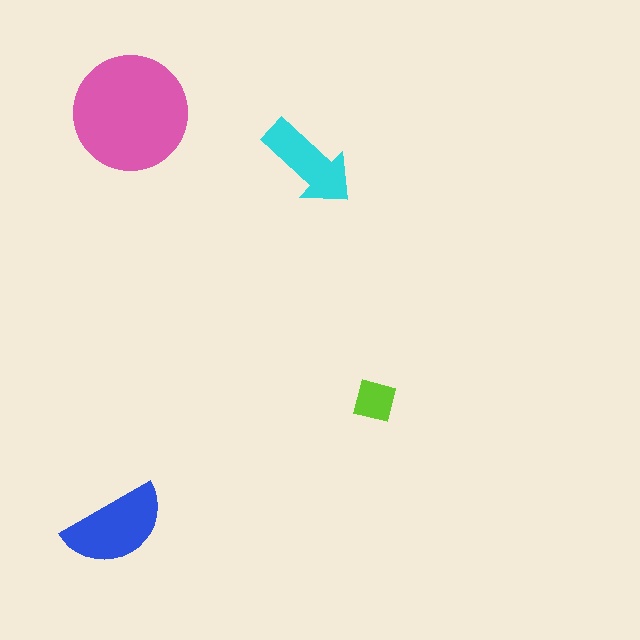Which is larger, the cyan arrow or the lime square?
The cyan arrow.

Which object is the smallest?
The lime square.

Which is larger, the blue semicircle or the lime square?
The blue semicircle.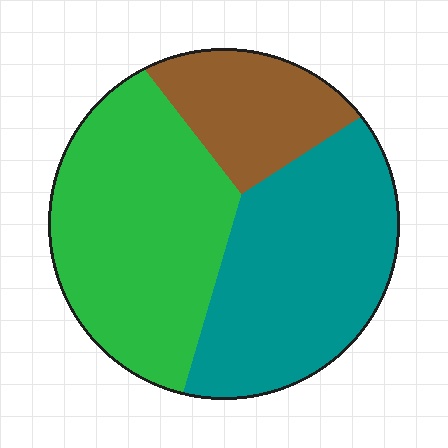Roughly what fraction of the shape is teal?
Teal covers 40% of the shape.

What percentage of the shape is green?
Green takes up about two fifths (2/5) of the shape.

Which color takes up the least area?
Brown, at roughly 20%.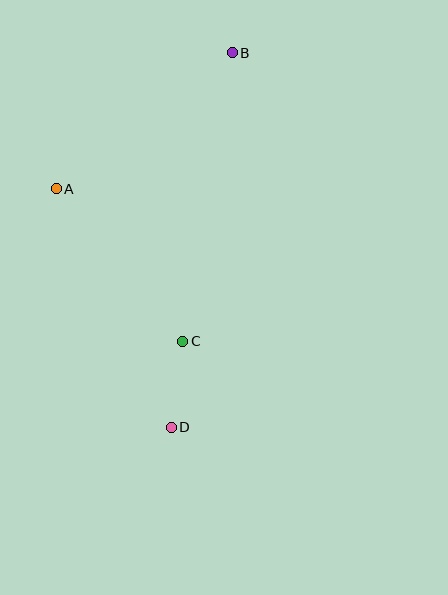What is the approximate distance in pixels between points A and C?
The distance between A and C is approximately 198 pixels.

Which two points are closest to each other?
Points C and D are closest to each other.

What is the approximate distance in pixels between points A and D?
The distance between A and D is approximately 265 pixels.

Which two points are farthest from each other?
Points B and D are farthest from each other.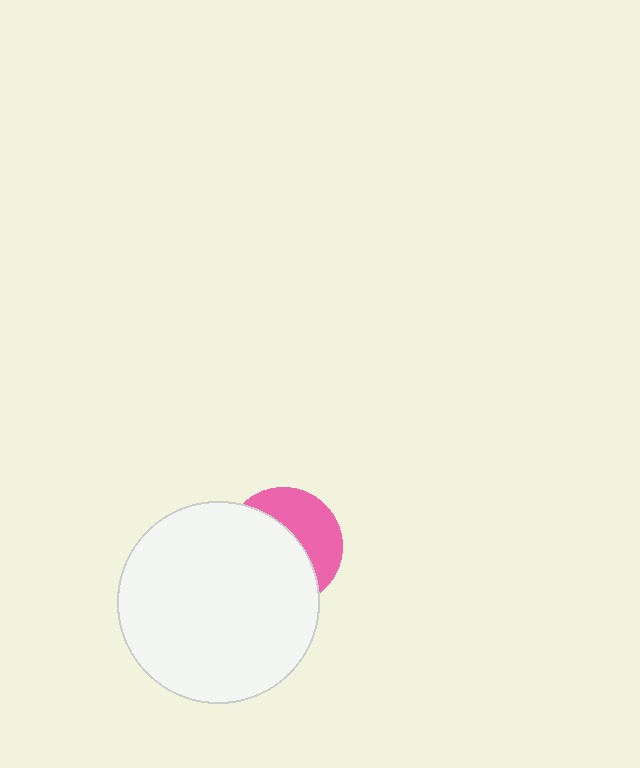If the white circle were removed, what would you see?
You would see the complete pink circle.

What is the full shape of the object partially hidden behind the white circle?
The partially hidden object is a pink circle.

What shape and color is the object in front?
The object in front is a white circle.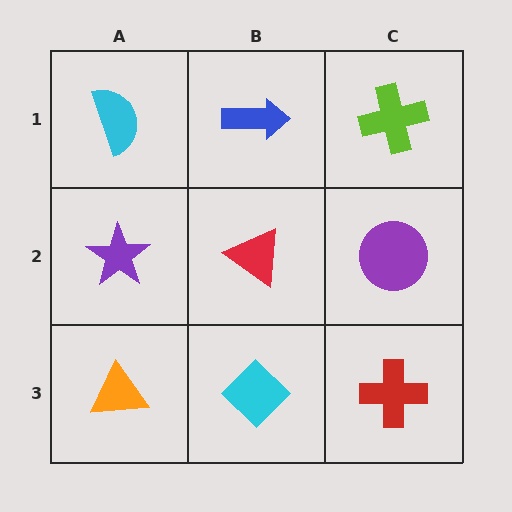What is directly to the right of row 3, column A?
A cyan diamond.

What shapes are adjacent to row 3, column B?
A red triangle (row 2, column B), an orange triangle (row 3, column A), a red cross (row 3, column C).